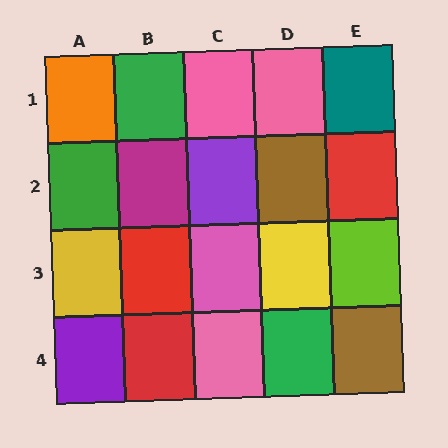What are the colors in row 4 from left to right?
Purple, red, pink, green, brown.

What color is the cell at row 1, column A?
Orange.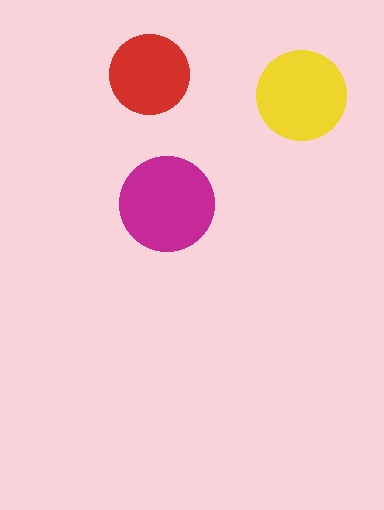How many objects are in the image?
There are 3 objects in the image.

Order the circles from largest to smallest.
the magenta one, the yellow one, the red one.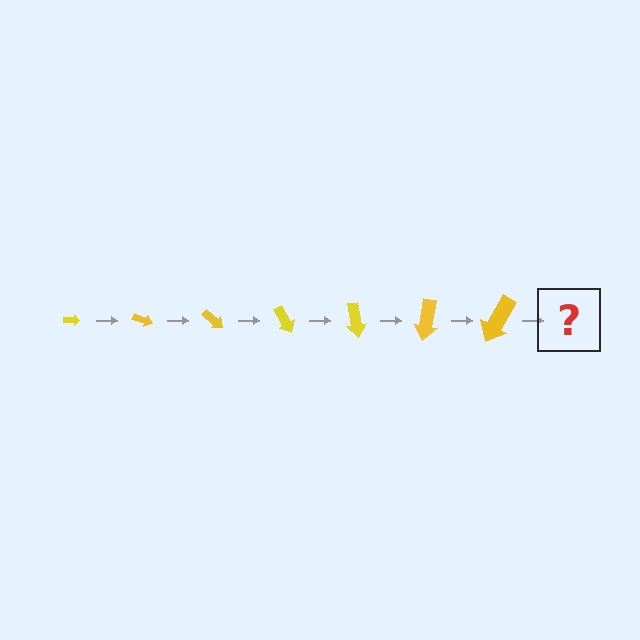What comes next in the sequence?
The next element should be an arrow, larger than the previous one and rotated 140 degrees from the start.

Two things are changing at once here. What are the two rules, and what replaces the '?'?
The two rules are that the arrow grows larger each step and it rotates 20 degrees each step. The '?' should be an arrow, larger than the previous one and rotated 140 degrees from the start.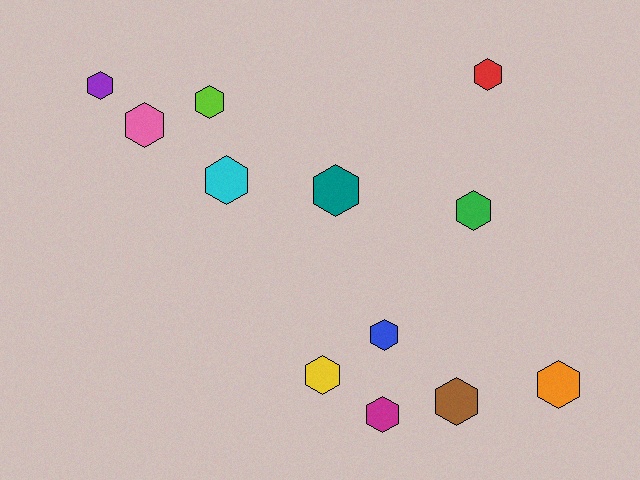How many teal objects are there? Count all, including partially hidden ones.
There is 1 teal object.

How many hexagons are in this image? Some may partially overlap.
There are 12 hexagons.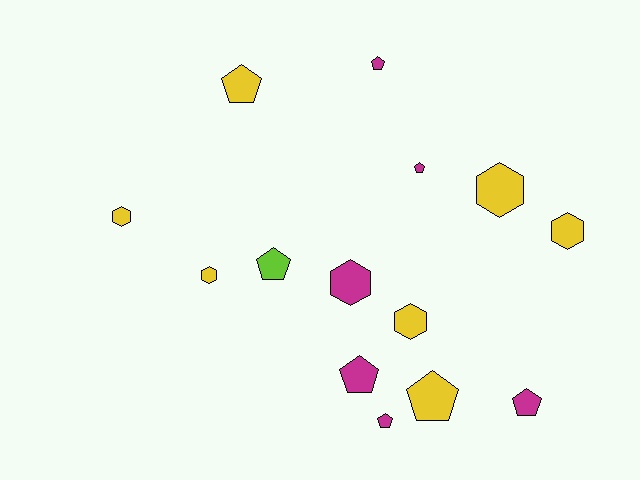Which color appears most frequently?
Yellow, with 7 objects.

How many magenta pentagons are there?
There are 5 magenta pentagons.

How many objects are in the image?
There are 14 objects.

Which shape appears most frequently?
Pentagon, with 8 objects.